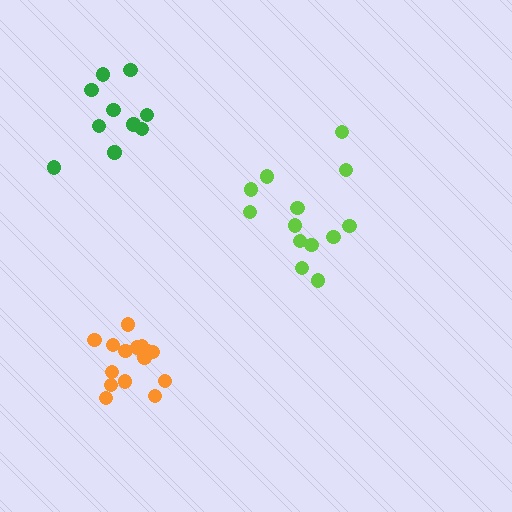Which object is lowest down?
The orange cluster is bottommost.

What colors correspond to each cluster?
The clusters are colored: green, lime, orange.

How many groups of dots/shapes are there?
There are 3 groups.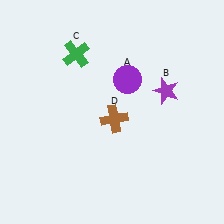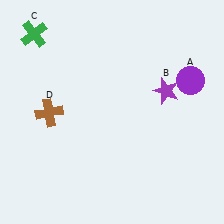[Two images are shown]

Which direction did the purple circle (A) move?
The purple circle (A) moved right.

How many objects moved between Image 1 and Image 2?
3 objects moved between the two images.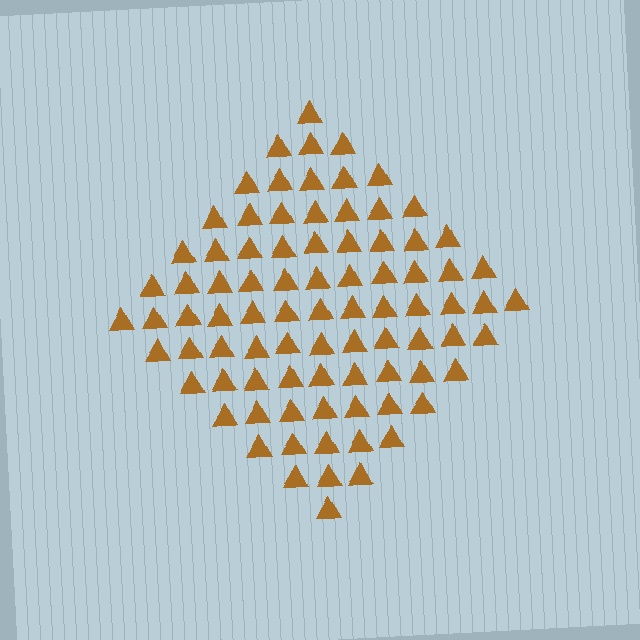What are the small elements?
The small elements are triangles.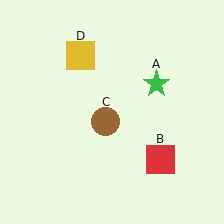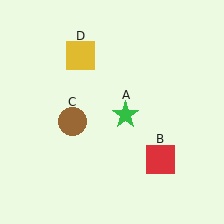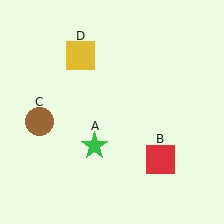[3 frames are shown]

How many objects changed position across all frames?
2 objects changed position: green star (object A), brown circle (object C).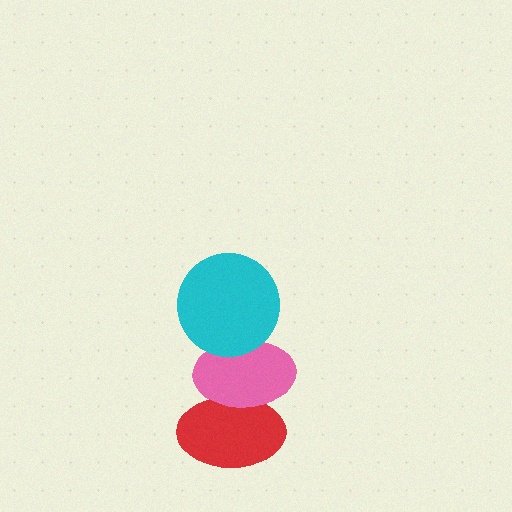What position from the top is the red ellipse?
The red ellipse is 3rd from the top.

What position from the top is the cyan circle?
The cyan circle is 1st from the top.